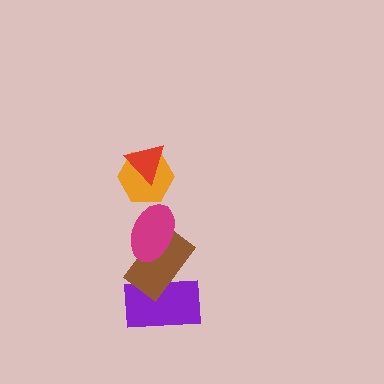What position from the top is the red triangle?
The red triangle is 1st from the top.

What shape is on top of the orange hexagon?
The red triangle is on top of the orange hexagon.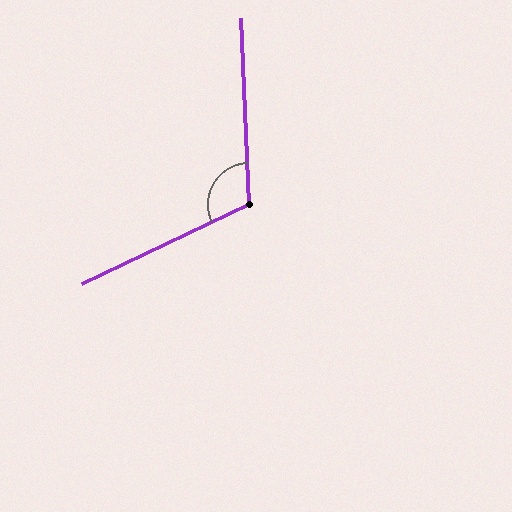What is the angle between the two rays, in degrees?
Approximately 113 degrees.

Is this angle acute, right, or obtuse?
It is obtuse.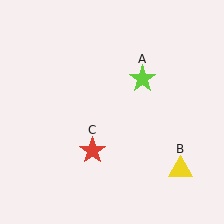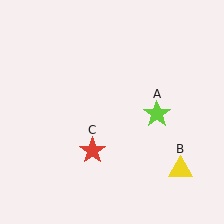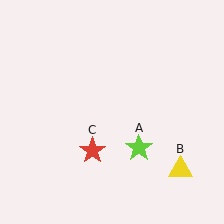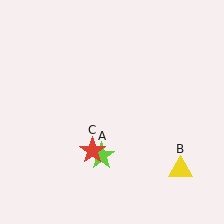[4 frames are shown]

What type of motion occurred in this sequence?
The lime star (object A) rotated clockwise around the center of the scene.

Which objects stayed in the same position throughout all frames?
Yellow triangle (object B) and red star (object C) remained stationary.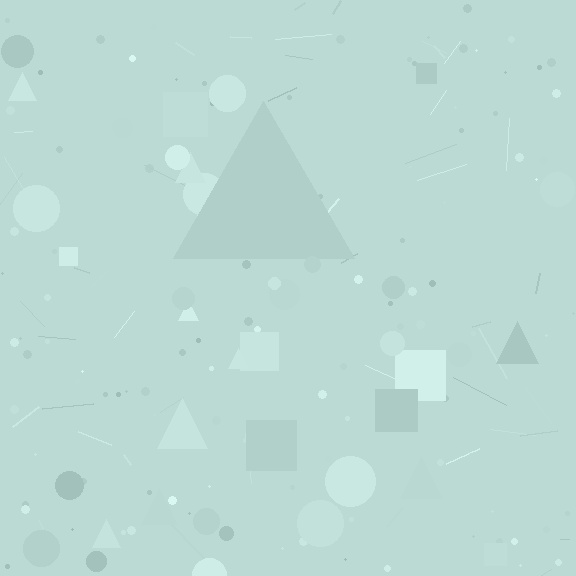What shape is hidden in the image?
A triangle is hidden in the image.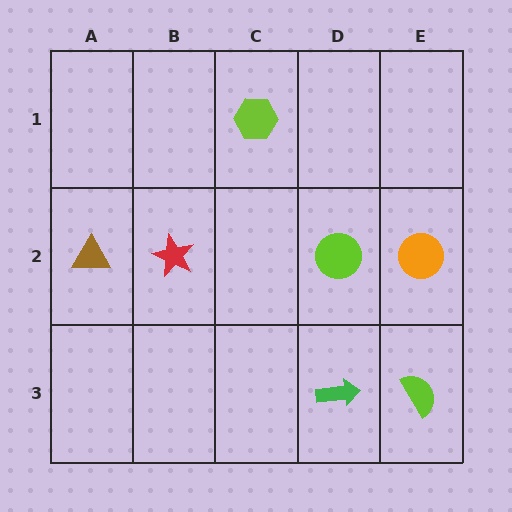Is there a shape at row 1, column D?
No, that cell is empty.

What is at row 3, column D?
A green arrow.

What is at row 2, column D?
A lime circle.